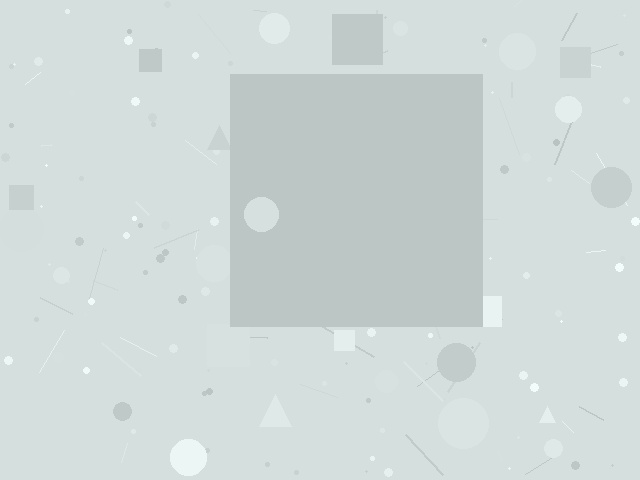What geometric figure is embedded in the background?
A square is embedded in the background.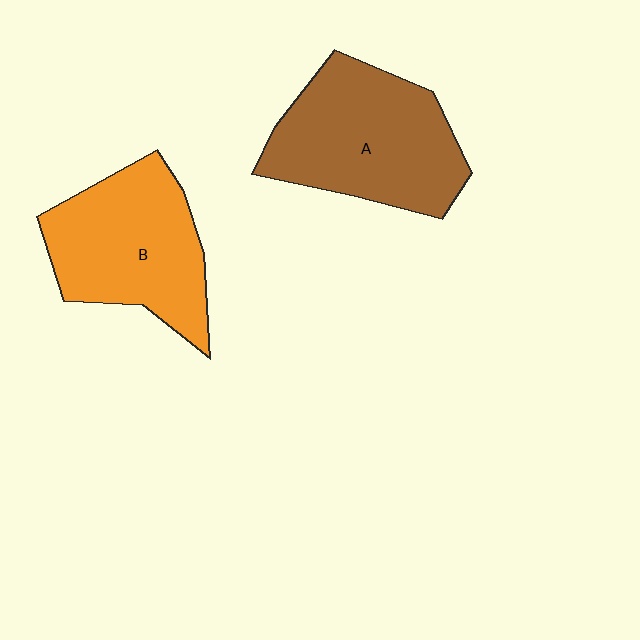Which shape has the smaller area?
Shape B (orange).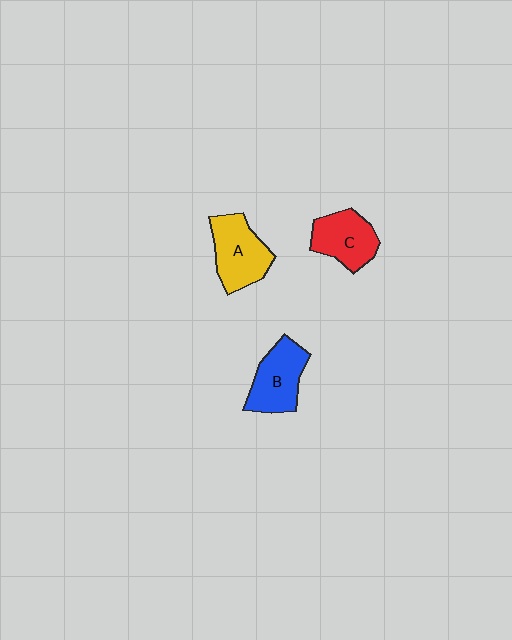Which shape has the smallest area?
Shape C (red).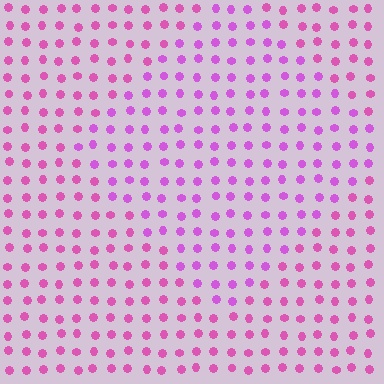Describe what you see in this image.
The image is filled with small pink elements in a uniform arrangement. A diamond-shaped region is visible where the elements are tinted to a slightly different hue, forming a subtle color boundary.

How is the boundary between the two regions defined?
The boundary is defined purely by a slight shift in hue (about 23 degrees). Spacing, size, and orientation are identical on both sides.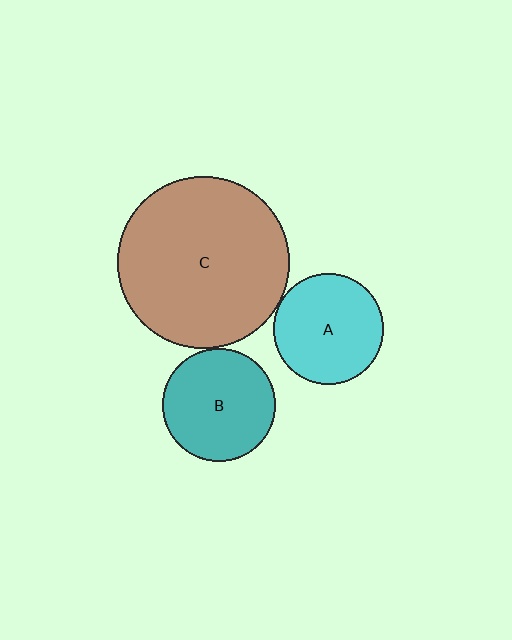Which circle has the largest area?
Circle C (brown).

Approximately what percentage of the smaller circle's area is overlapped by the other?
Approximately 5%.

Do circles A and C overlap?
Yes.